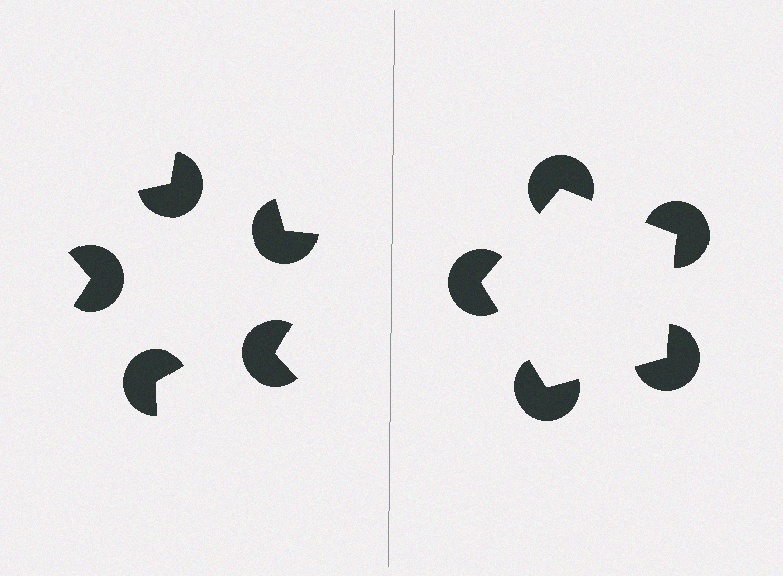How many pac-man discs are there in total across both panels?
10 — 5 on each side.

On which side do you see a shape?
An illusory pentagon appears on the right side. On the left side the wedge cuts are rotated, so no coherent shape forms.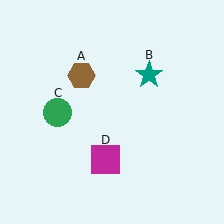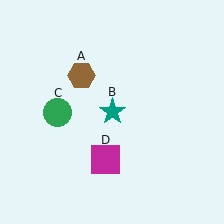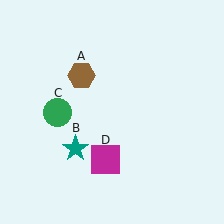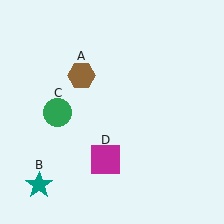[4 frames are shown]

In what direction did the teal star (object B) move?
The teal star (object B) moved down and to the left.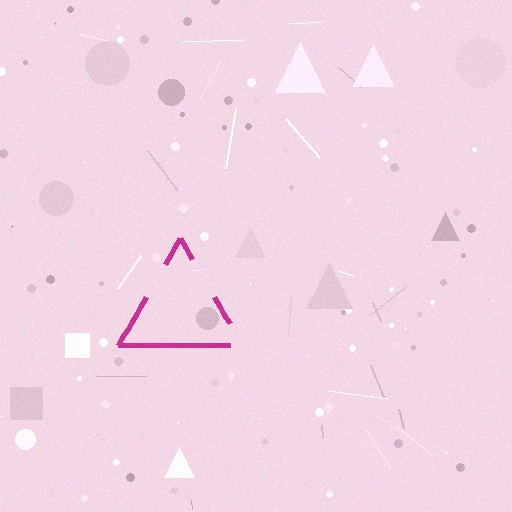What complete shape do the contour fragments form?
The contour fragments form a triangle.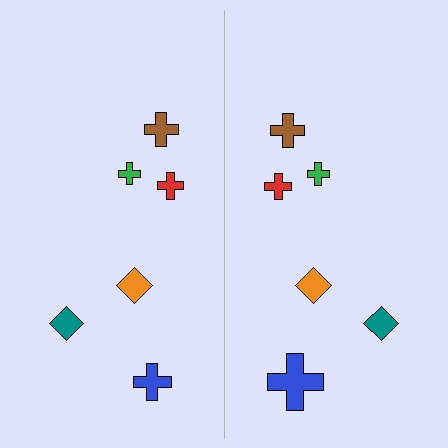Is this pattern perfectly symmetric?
No, the pattern is not perfectly symmetric. The blue cross on the right side has a different size than its mirror counterpart.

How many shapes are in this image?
There are 12 shapes in this image.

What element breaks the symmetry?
The blue cross on the right side has a different size than its mirror counterpart.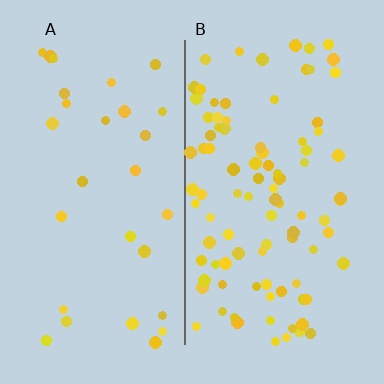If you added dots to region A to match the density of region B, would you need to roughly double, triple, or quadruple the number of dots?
Approximately triple.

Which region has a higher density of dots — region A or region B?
B (the right).